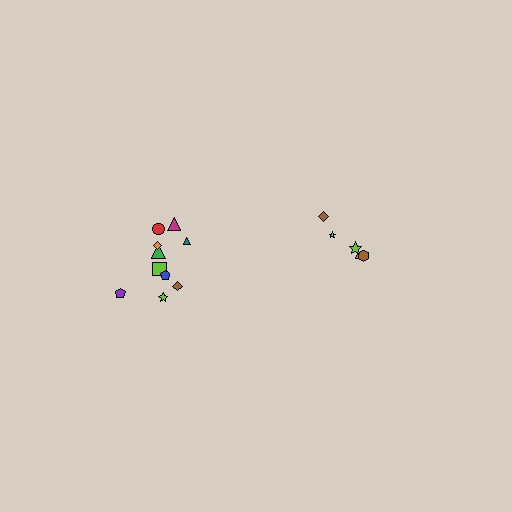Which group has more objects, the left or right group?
The left group.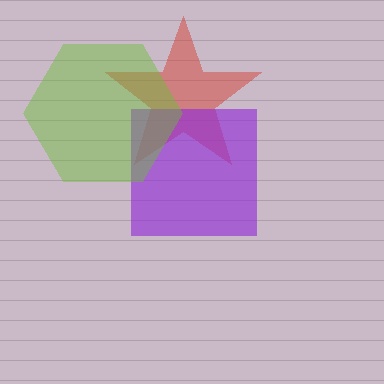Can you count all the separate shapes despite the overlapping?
Yes, there are 3 separate shapes.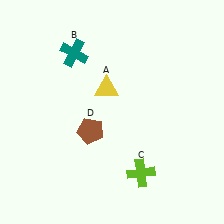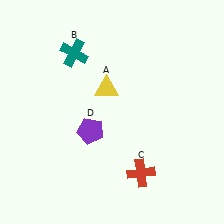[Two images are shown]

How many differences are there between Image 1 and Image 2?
There are 2 differences between the two images.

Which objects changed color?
C changed from lime to red. D changed from brown to purple.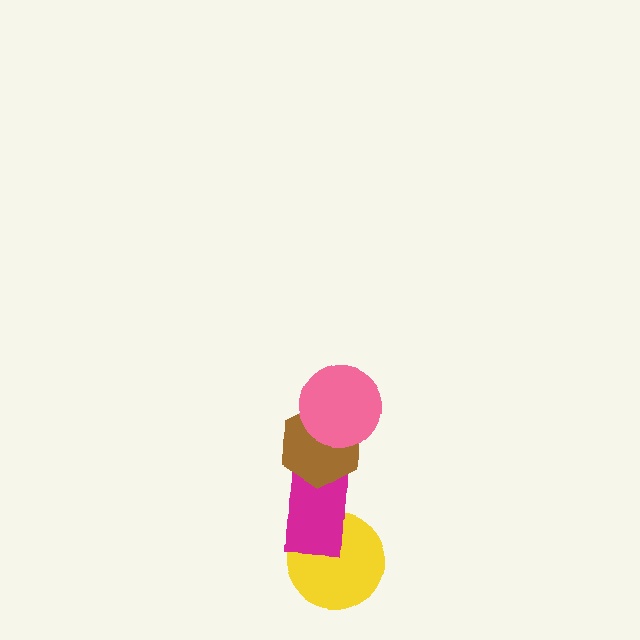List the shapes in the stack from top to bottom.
From top to bottom: the pink circle, the brown hexagon, the magenta rectangle, the yellow circle.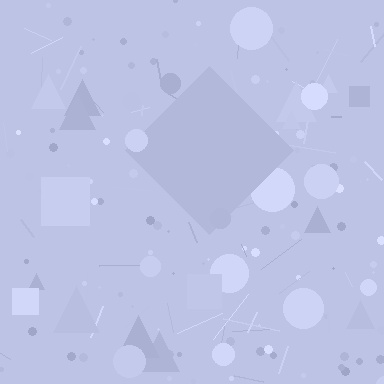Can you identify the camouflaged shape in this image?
The camouflaged shape is a diamond.